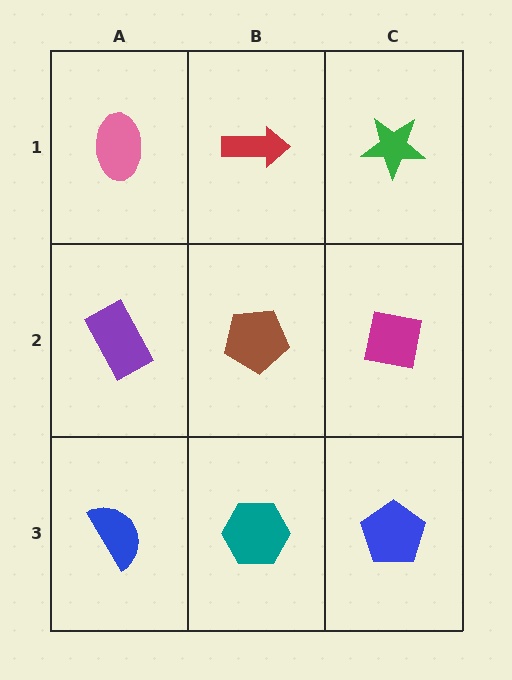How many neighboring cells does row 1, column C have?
2.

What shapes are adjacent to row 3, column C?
A magenta square (row 2, column C), a teal hexagon (row 3, column B).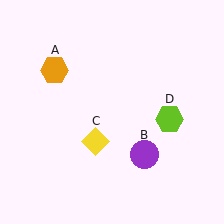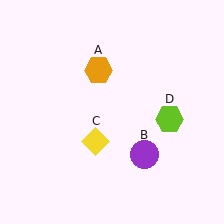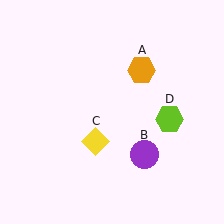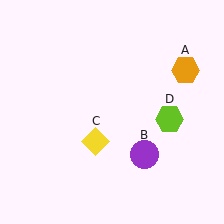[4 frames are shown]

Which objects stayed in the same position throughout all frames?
Purple circle (object B) and yellow diamond (object C) and lime hexagon (object D) remained stationary.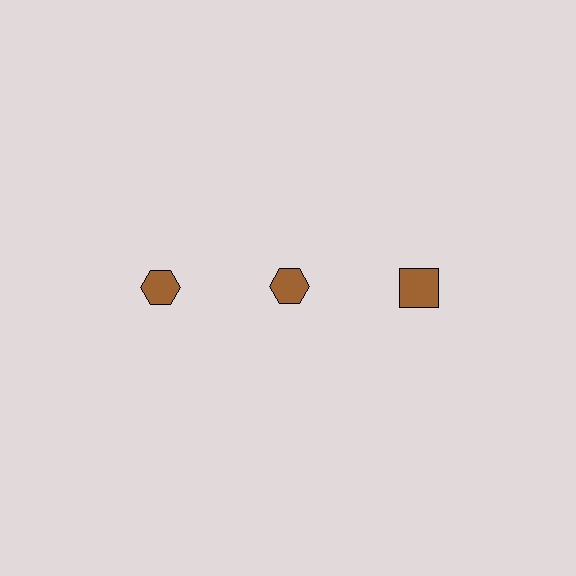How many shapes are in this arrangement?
There are 3 shapes arranged in a grid pattern.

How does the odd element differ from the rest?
It has a different shape: square instead of hexagon.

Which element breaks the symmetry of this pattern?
The brown square in the top row, center column breaks the symmetry. All other shapes are brown hexagons.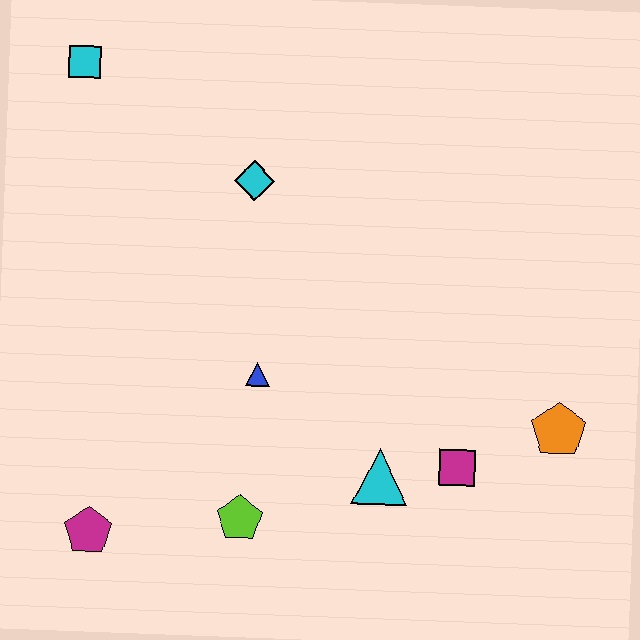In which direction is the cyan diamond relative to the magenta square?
The cyan diamond is above the magenta square.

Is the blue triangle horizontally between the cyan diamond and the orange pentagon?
Yes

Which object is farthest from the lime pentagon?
The cyan square is farthest from the lime pentagon.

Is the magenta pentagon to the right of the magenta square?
No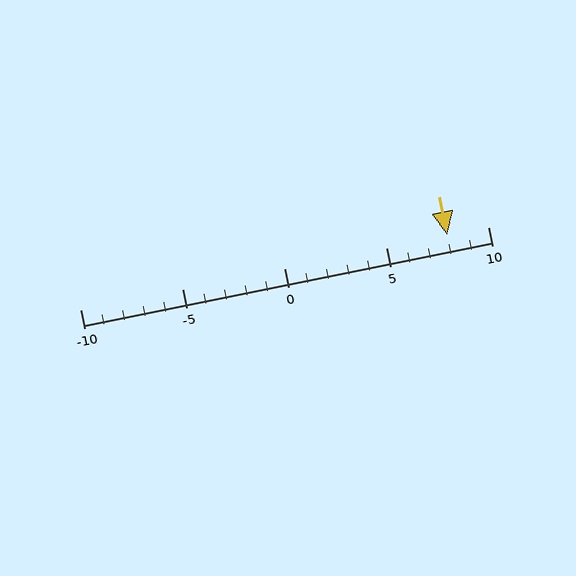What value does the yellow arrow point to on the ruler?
The yellow arrow points to approximately 8.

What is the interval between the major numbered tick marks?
The major tick marks are spaced 5 units apart.